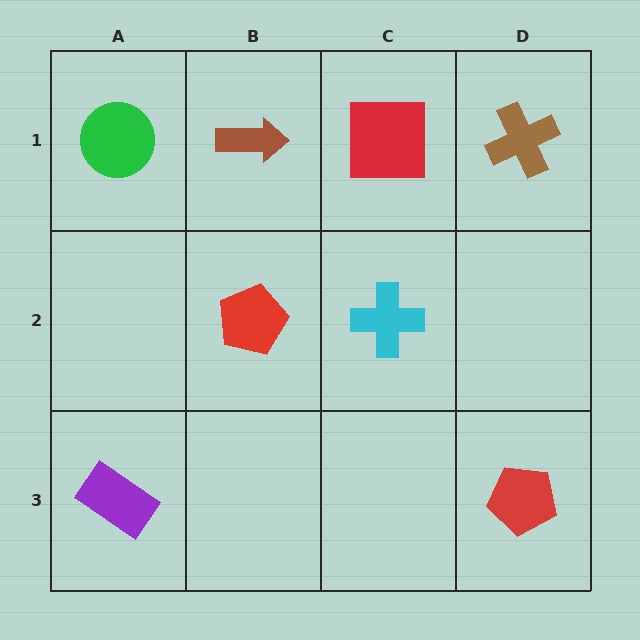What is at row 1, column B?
A brown arrow.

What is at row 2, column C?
A cyan cross.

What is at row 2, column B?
A red pentagon.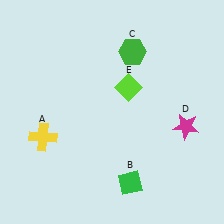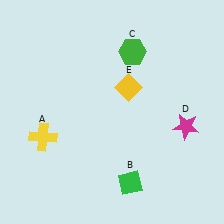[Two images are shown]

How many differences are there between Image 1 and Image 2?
There is 1 difference between the two images.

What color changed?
The diamond (E) changed from lime in Image 1 to yellow in Image 2.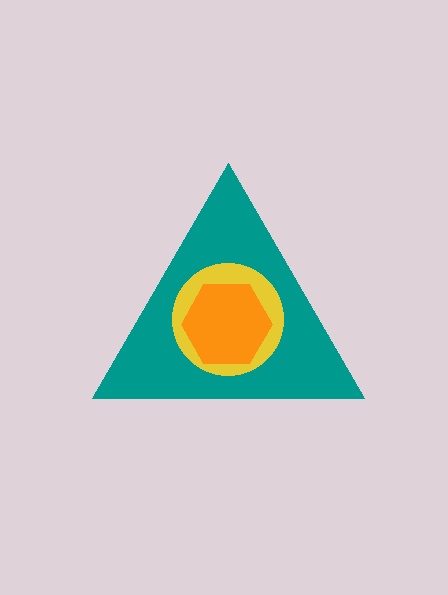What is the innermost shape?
The orange hexagon.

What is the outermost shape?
The teal triangle.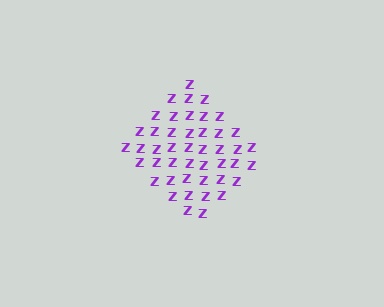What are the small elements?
The small elements are letter Z's.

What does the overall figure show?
The overall figure shows a diamond.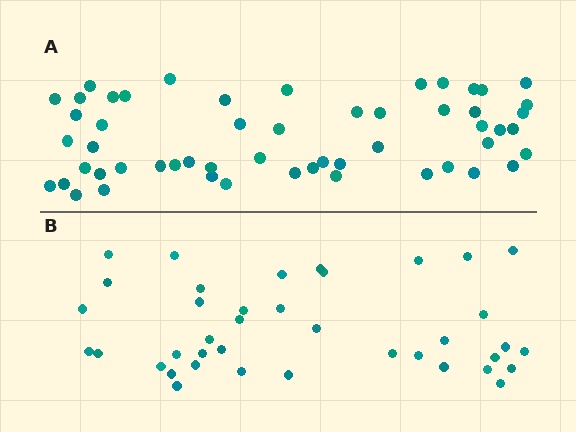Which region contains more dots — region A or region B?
Region A (the top region) has more dots.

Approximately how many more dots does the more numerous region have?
Region A has approximately 15 more dots than region B.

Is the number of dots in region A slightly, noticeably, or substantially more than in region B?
Region A has noticeably more, but not dramatically so. The ratio is roughly 1.4 to 1.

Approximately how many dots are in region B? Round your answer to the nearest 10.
About 40 dots. (The exact count is 39, which rounds to 40.)